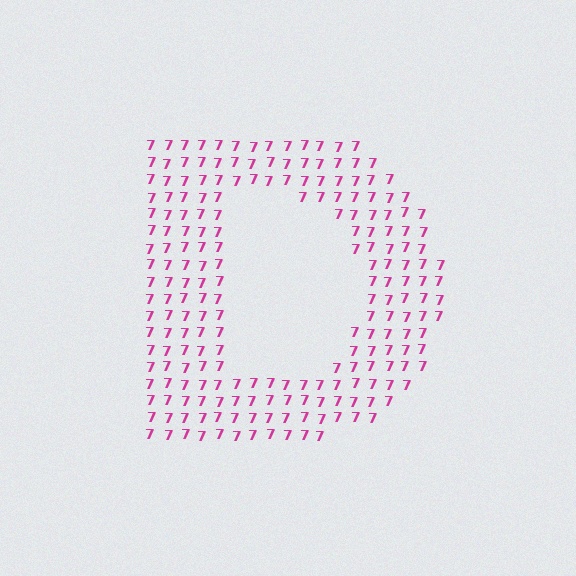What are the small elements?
The small elements are digit 7's.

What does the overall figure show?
The overall figure shows the letter D.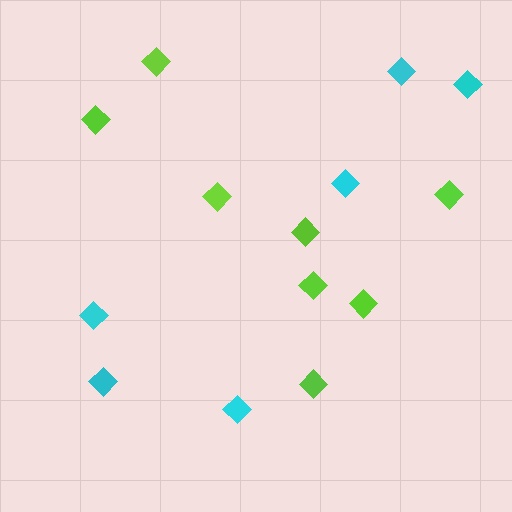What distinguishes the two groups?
There are 2 groups: one group of lime diamonds (8) and one group of cyan diamonds (6).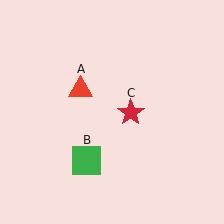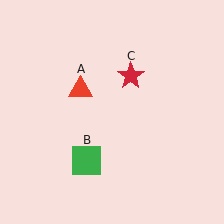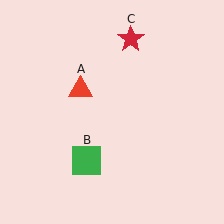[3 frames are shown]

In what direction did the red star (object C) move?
The red star (object C) moved up.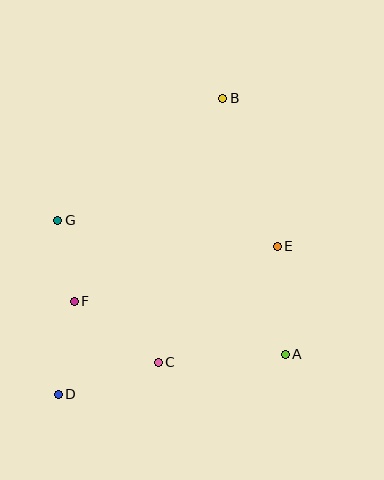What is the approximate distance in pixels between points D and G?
The distance between D and G is approximately 174 pixels.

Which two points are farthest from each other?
Points B and D are farthest from each other.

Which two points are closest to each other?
Points F and G are closest to each other.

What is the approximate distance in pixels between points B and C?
The distance between B and C is approximately 272 pixels.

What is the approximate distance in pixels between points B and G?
The distance between B and G is approximately 205 pixels.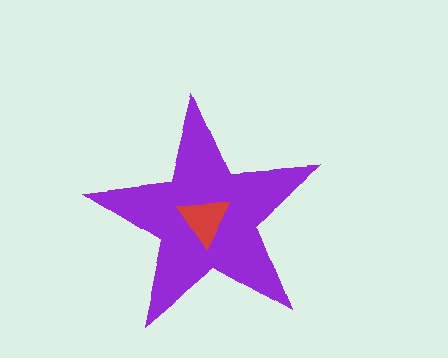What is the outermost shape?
The purple star.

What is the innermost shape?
The red triangle.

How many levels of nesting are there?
2.